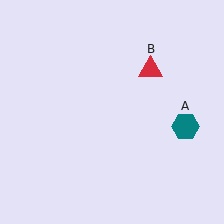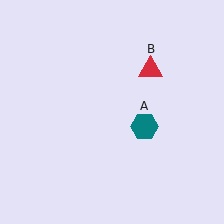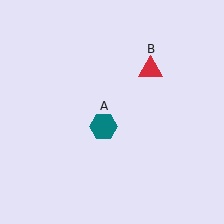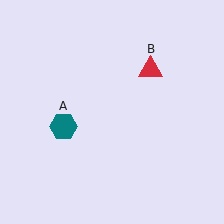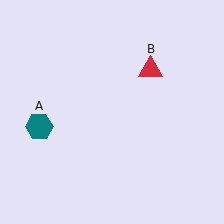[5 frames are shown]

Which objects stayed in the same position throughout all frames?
Red triangle (object B) remained stationary.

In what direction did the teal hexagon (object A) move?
The teal hexagon (object A) moved left.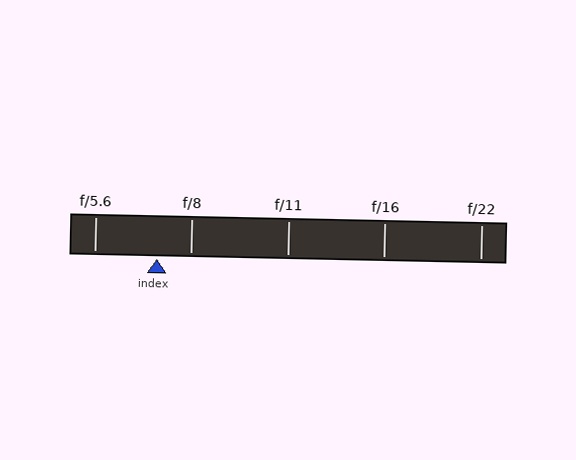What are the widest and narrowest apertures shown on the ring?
The widest aperture shown is f/5.6 and the narrowest is f/22.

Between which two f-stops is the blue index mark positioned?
The index mark is between f/5.6 and f/8.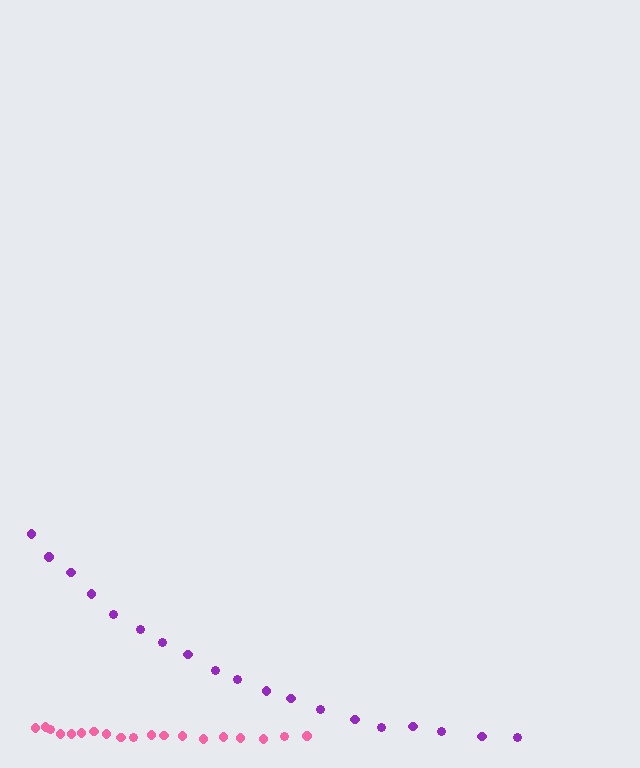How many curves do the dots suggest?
There are 2 distinct paths.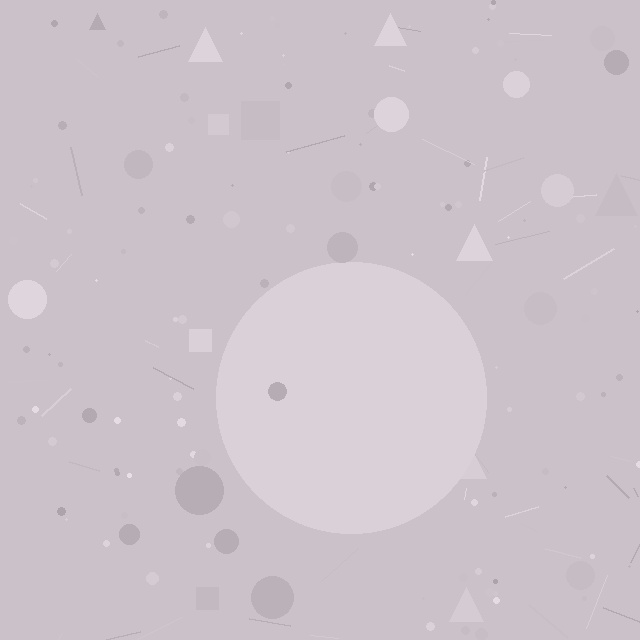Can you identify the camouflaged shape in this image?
The camouflaged shape is a circle.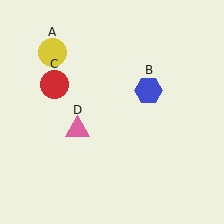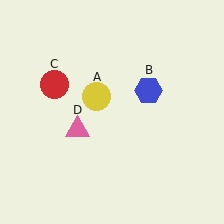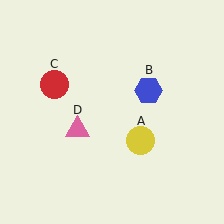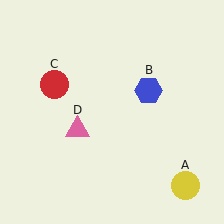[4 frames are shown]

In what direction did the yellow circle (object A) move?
The yellow circle (object A) moved down and to the right.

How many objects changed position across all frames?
1 object changed position: yellow circle (object A).